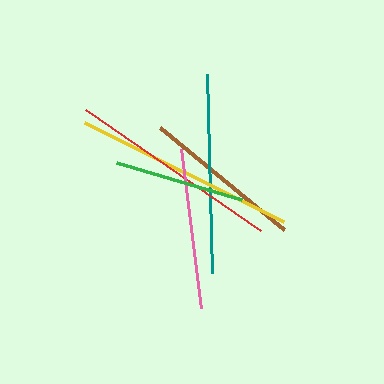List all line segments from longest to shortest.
From longest to shortest: yellow, red, teal, brown, pink, green.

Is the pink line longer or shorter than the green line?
The pink line is longer than the green line.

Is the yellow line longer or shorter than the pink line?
The yellow line is longer than the pink line.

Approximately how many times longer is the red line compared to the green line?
The red line is approximately 1.6 times the length of the green line.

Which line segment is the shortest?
The green line is the shortest at approximately 130 pixels.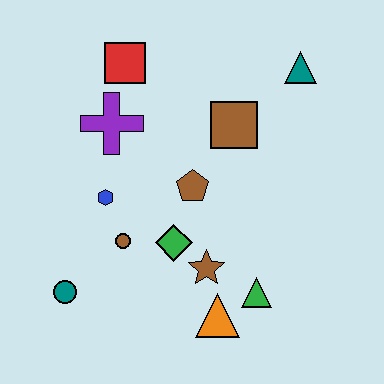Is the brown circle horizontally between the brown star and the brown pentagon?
No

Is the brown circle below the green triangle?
No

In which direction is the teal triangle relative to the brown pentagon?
The teal triangle is above the brown pentagon.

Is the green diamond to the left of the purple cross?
No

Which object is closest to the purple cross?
The red square is closest to the purple cross.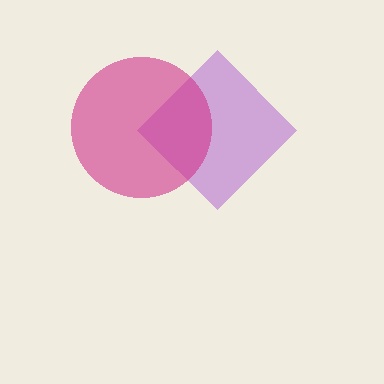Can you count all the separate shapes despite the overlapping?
Yes, there are 2 separate shapes.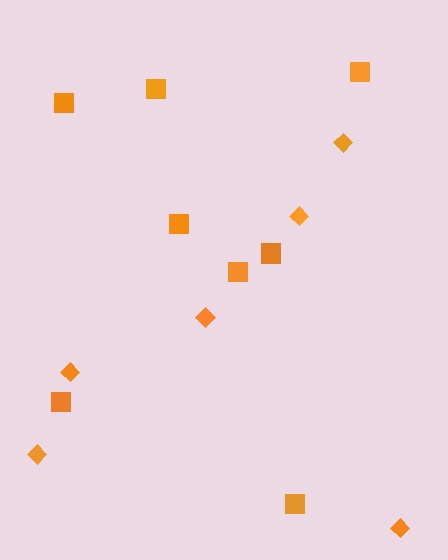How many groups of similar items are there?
There are 2 groups: one group of diamonds (6) and one group of squares (8).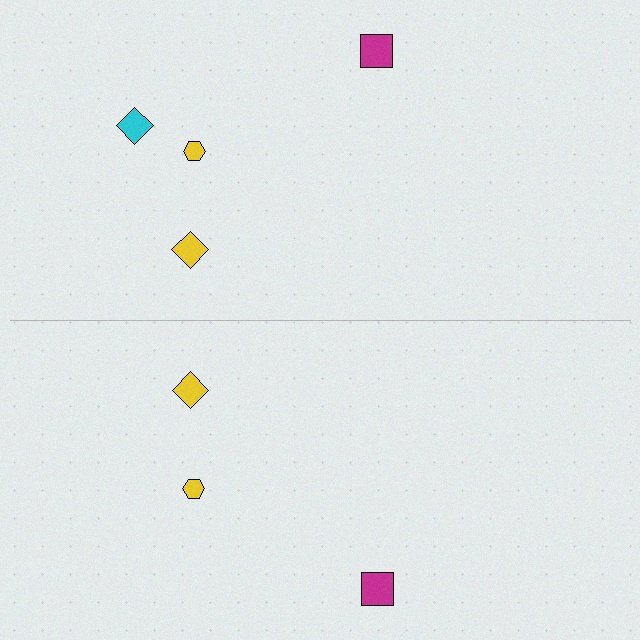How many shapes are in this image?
There are 7 shapes in this image.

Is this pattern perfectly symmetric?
No, the pattern is not perfectly symmetric. A cyan diamond is missing from the bottom side.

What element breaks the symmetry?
A cyan diamond is missing from the bottom side.